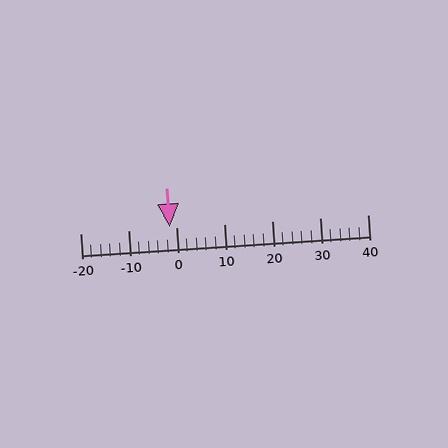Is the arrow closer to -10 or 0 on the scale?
The arrow is closer to 0.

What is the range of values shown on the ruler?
The ruler shows values from -20 to 40.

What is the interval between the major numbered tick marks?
The major tick marks are spaced 10 units apart.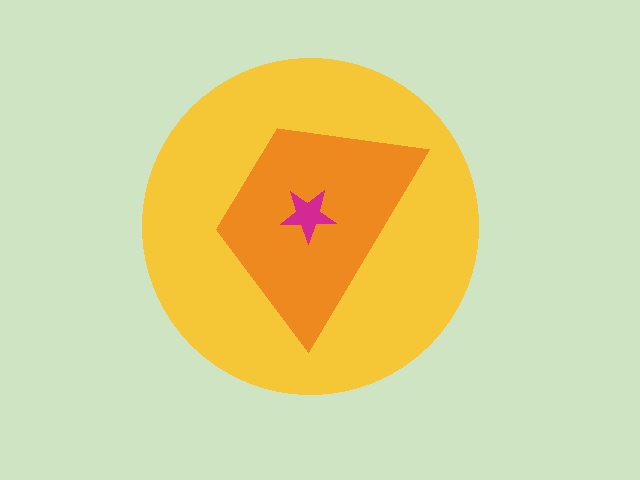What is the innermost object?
The magenta star.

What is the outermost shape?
The yellow circle.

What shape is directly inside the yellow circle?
The orange trapezoid.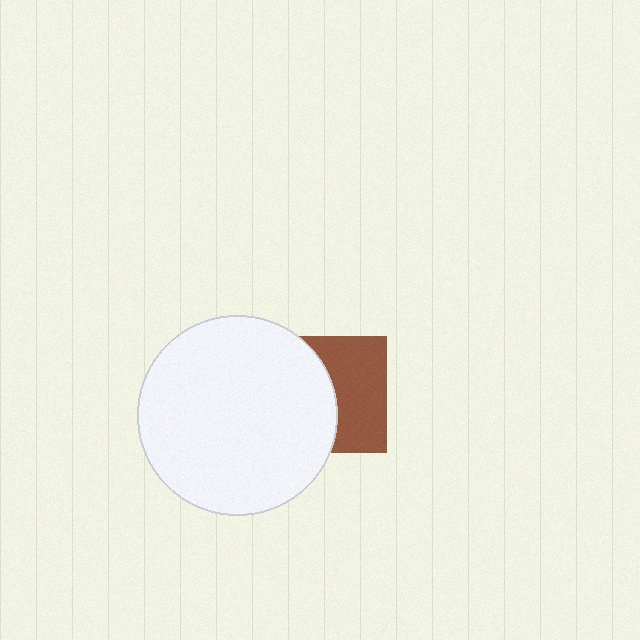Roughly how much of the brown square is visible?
About half of it is visible (roughly 50%).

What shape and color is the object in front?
The object in front is a white circle.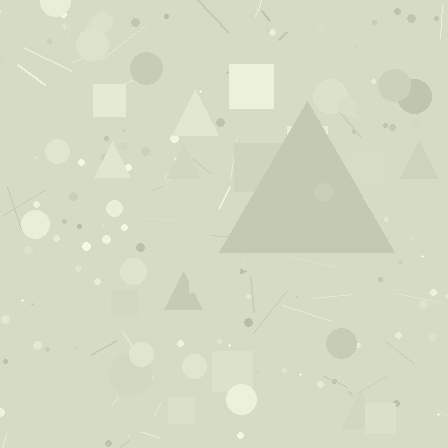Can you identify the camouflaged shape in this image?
The camouflaged shape is a triangle.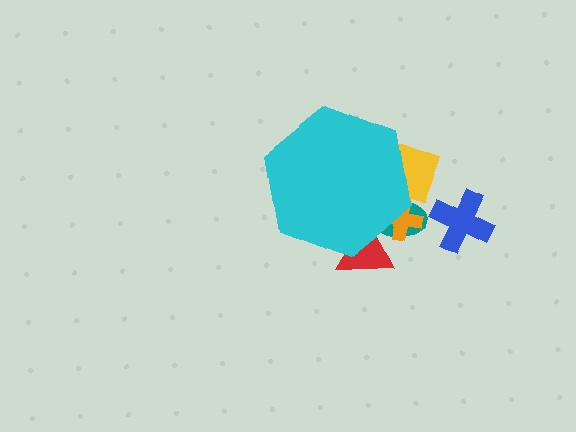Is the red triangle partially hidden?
Yes, the red triangle is partially hidden behind the cyan hexagon.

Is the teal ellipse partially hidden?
Yes, the teal ellipse is partially hidden behind the cyan hexagon.